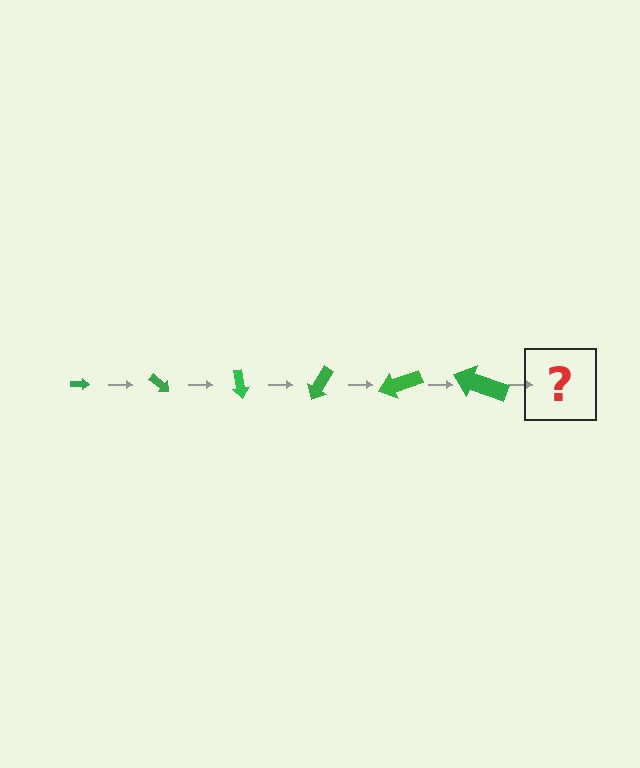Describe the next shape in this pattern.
It should be an arrow, larger than the previous one and rotated 240 degrees from the start.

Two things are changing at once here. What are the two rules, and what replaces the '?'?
The two rules are that the arrow grows larger each step and it rotates 40 degrees each step. The '?' should be an arrow, larger than the previous one and rotated 240 degrees from the start.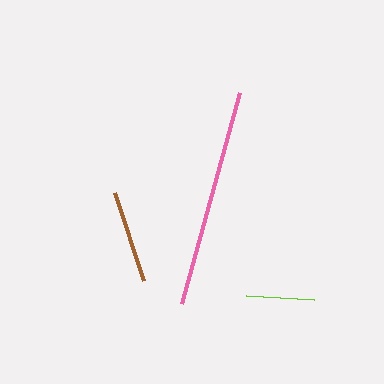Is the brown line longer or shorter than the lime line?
The brown line is longer than the lime line.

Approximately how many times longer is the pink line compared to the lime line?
The pink line is approximately 3.2 times the length of the lime line.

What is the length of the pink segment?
The pink segment is approximately 219 pixels long.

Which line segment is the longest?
The pink line is the longest at approximately 219 pixels.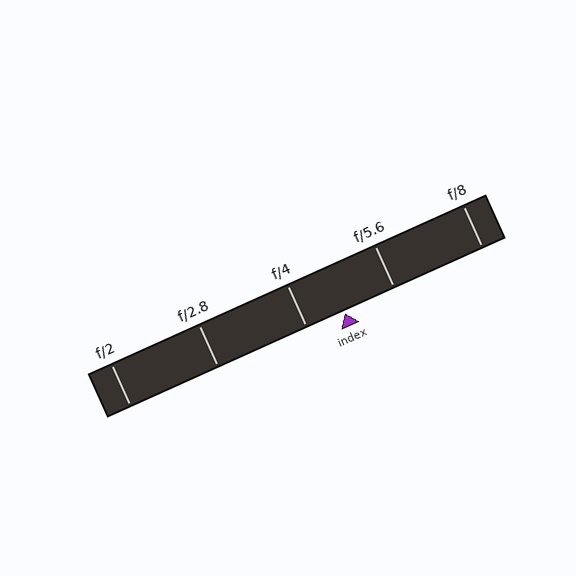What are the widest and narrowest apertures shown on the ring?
The widest aperture shown is f/2 and the narrowest is f/8.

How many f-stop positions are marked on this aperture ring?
There are 5 f-stop positions marked.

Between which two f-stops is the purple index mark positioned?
The index mark is between f/4 and f/5.6.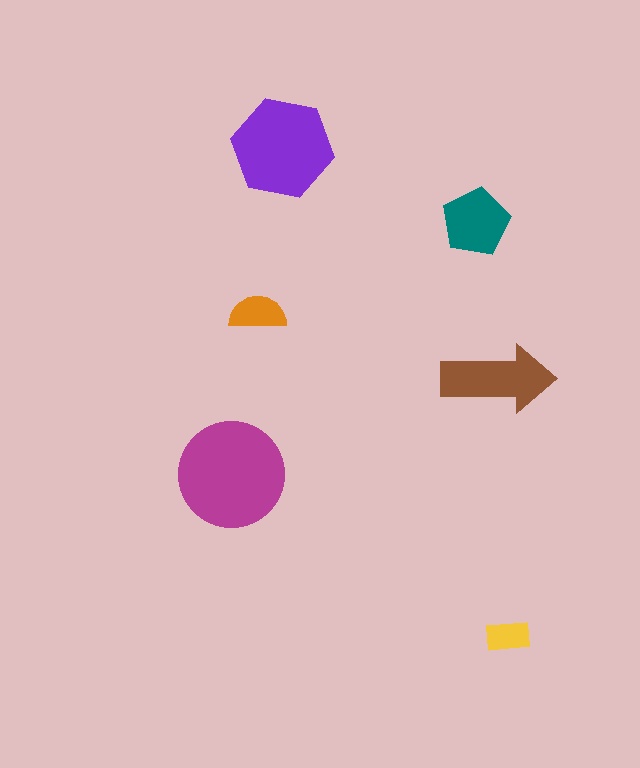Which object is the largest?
The magenta circle.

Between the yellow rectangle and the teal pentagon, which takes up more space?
The teal pentagon.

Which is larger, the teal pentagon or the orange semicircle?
The teal pentagon.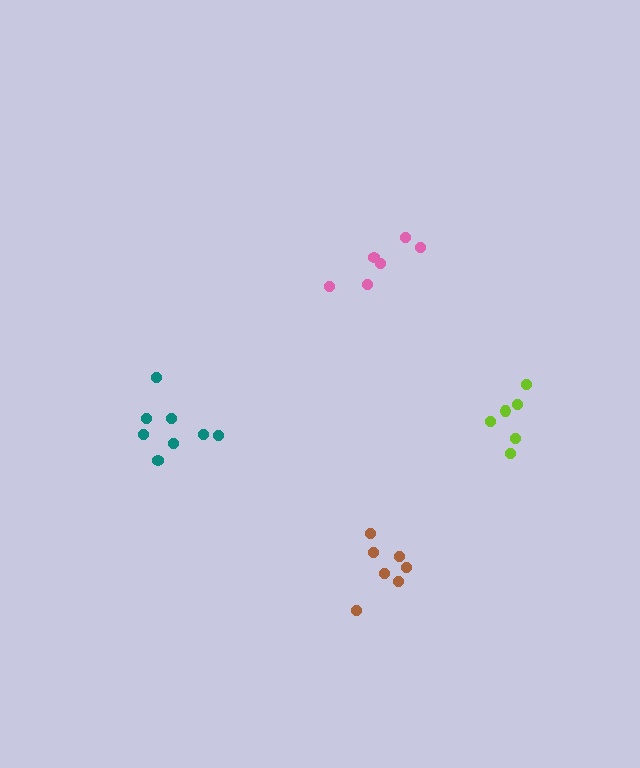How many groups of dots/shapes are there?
There are 4 groups.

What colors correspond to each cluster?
The clusters are colored: pink, brown, teal, lime.